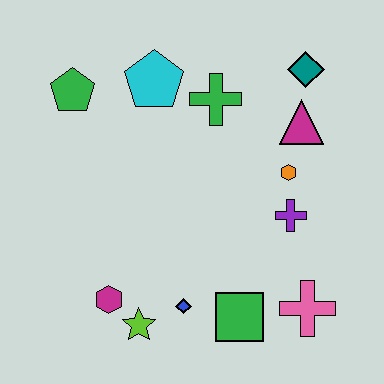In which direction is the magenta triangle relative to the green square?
The magenta triangle is above the green square.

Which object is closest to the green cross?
The cyan pentagon is closest to the green cross.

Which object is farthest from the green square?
The green pentagon is farthest from the green square.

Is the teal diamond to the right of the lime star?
Yes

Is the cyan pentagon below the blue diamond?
No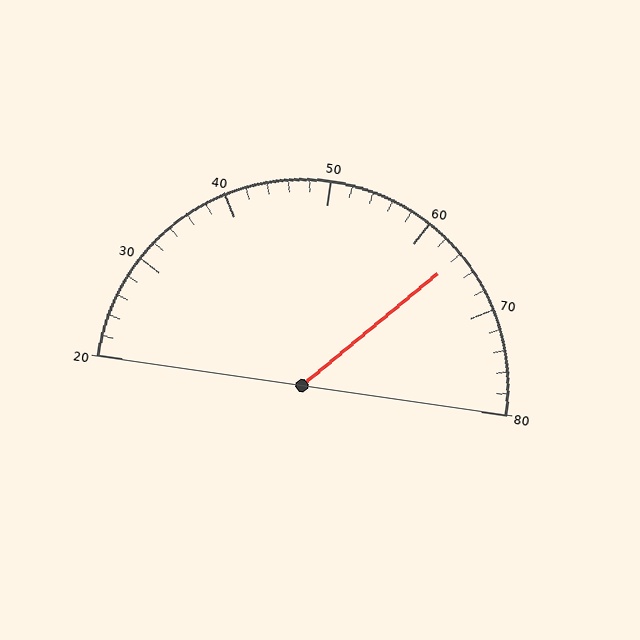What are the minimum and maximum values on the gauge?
The gauge ranges from 20 to 80.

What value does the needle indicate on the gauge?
The needle indicates approximately 64.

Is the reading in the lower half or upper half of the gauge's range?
The reading is in the upper half of the range (20 to 80).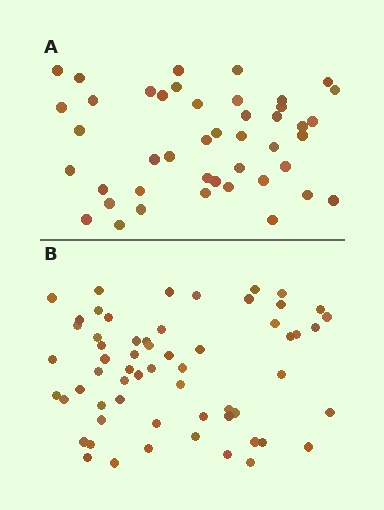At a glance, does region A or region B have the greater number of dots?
Region B (the bottom region) has more dots.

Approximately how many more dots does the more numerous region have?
Region B has approximately 15 more dots than region A.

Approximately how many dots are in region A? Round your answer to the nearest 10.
About 40 dots. (The exact count is 44, which rounds to 40.)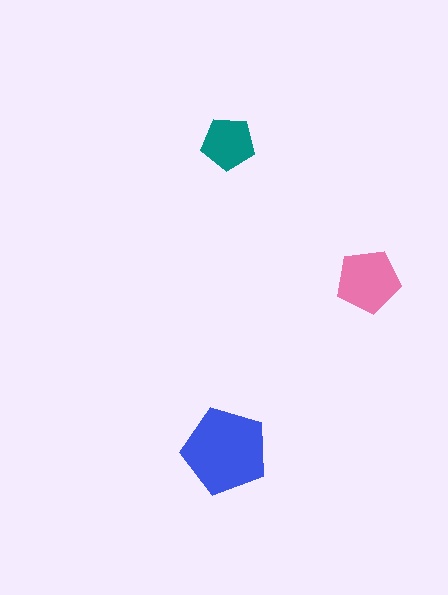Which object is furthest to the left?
The blue pentagon is leftmost.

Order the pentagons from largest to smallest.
the blue one, the pink one, the teal one.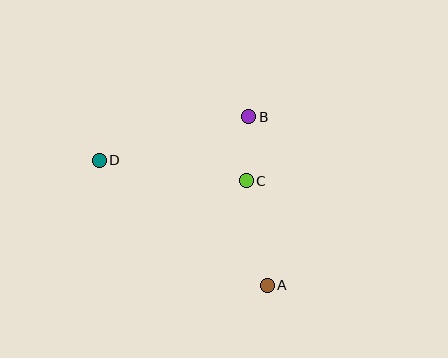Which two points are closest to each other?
Points B and C are closest to each other.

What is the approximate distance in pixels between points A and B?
The distance between A and B is approximately 170 pixels.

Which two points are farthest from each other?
Points A and D are farthest from each other.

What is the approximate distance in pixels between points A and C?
The distance between A and C is approximately 107 pixels.